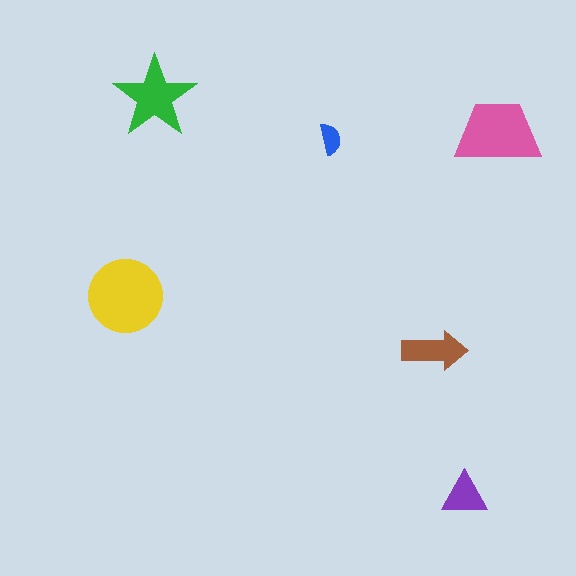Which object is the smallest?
The blue semicircle.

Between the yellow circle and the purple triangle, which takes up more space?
The yellow circle.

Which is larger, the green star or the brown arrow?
The green star.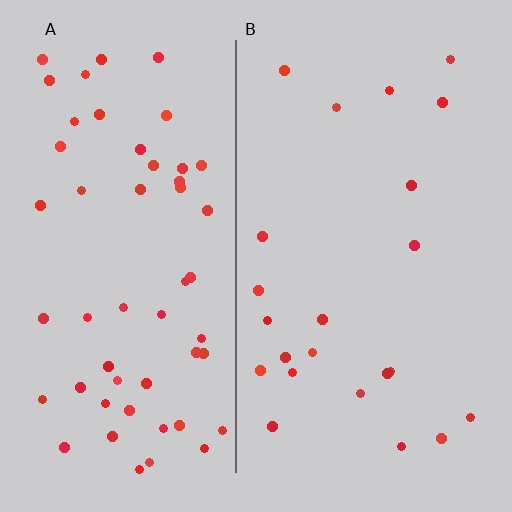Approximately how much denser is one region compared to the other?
Approximately 2.4× — region A over region B.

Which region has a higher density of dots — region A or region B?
A (the left).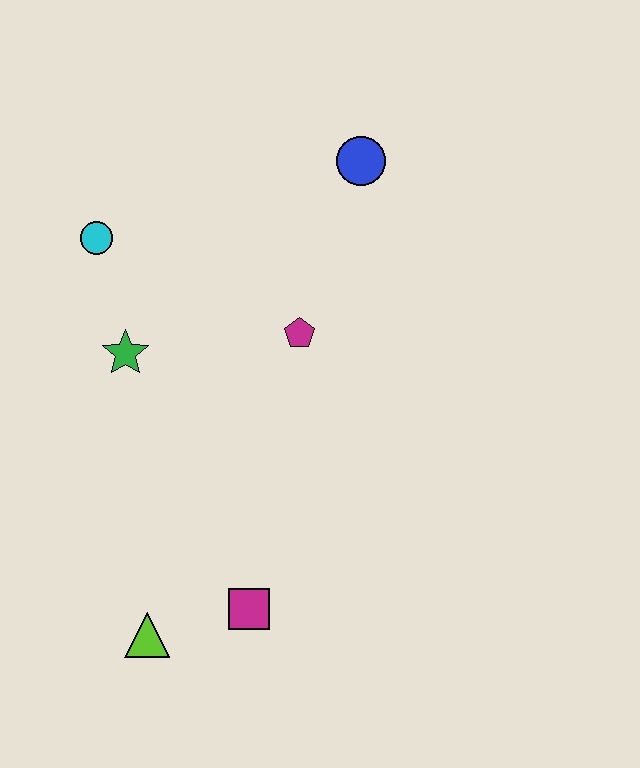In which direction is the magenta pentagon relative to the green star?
The magenta pentagon is to the right of the green star.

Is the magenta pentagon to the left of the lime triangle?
No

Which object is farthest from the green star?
The blue circle is farthest from the green star.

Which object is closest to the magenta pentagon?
The green star is closest to the magenta pentagon.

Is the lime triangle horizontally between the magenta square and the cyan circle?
Yes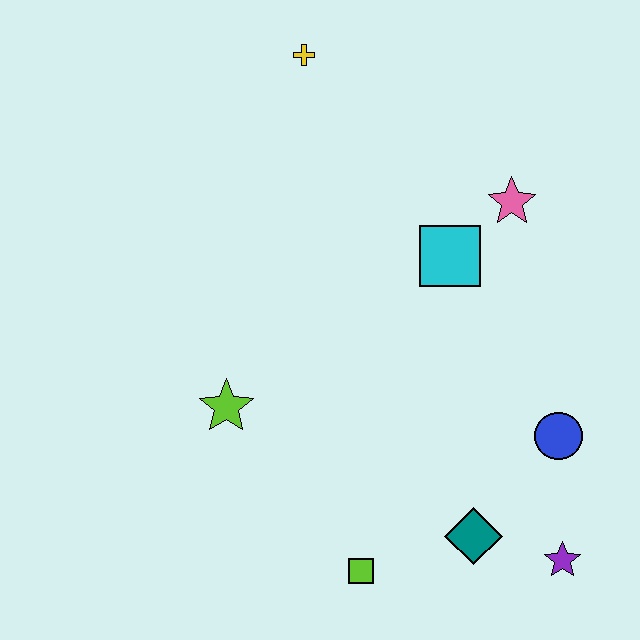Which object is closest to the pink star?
The cyan square is closest to the pink star.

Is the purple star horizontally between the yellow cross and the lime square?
No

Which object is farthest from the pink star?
The lime square is farthest from the pink star.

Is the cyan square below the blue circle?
No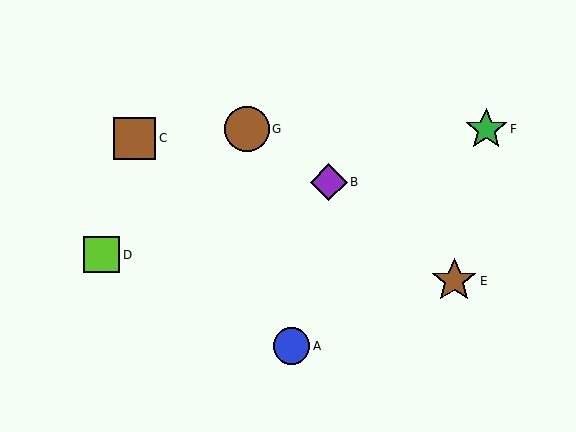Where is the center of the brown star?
The center of the brown star is at (454, 281).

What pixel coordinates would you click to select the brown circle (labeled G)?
Click at (247, 129) to select the brown circle G.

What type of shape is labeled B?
Shape B is a purple diamond.